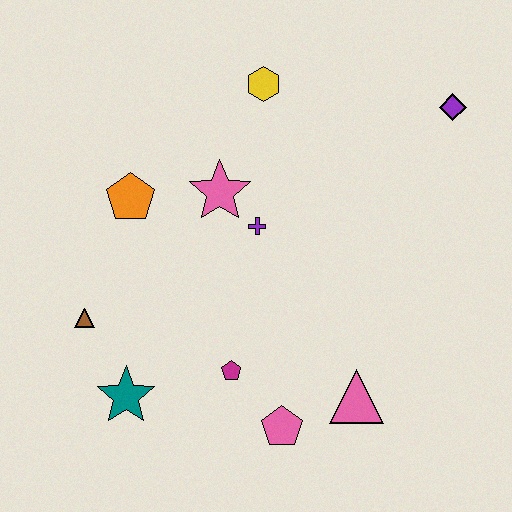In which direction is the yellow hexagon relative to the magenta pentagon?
The yellow hexagon is above the magenta pentagon.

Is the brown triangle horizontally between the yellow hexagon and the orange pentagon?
No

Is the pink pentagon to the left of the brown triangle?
No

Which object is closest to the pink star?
The purple cross is closest to the pink star.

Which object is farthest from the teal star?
The purple diamond is farthest from the teal star.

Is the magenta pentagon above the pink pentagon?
Yes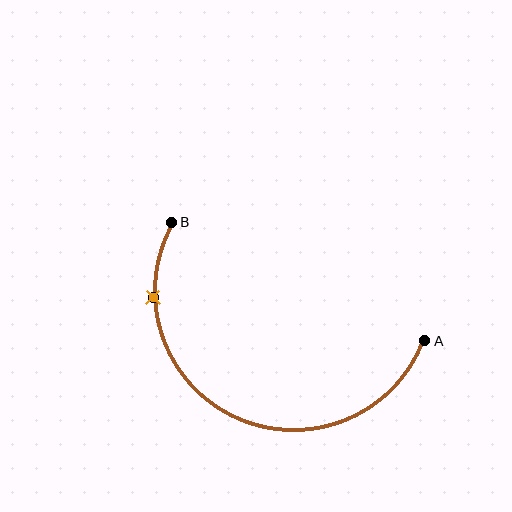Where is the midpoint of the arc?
The arc midpoint is the point on the curve farthest from the straight line joining A and B. It sits below that line.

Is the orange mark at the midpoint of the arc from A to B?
No. The orange mark lies on the arc but is closer to endpoint B. The arc midpoint would be at the point on the curve equidistant along the arc from both A and B.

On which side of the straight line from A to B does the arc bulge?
The arc bulges below the straight line connecting A and B.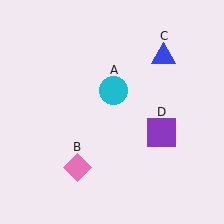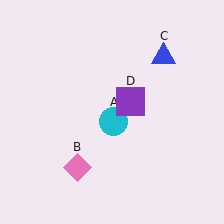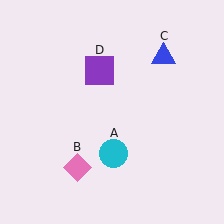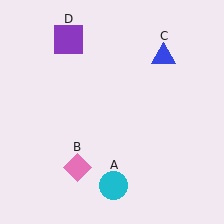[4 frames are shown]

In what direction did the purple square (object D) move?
The purple square (object D) moved up and to the left.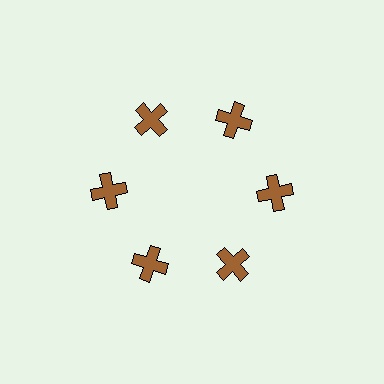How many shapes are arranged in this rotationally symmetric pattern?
There are 6 shapes, arranged in 6 groups of 1.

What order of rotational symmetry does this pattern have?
This pattern has 6-fold rotational symmetry.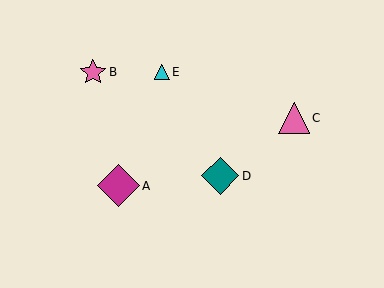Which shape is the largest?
The magenta diamond (labeled A) is the largest.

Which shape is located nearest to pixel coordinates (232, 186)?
The teal diamond (labeled D) at (220, 176) is nearest to that location.